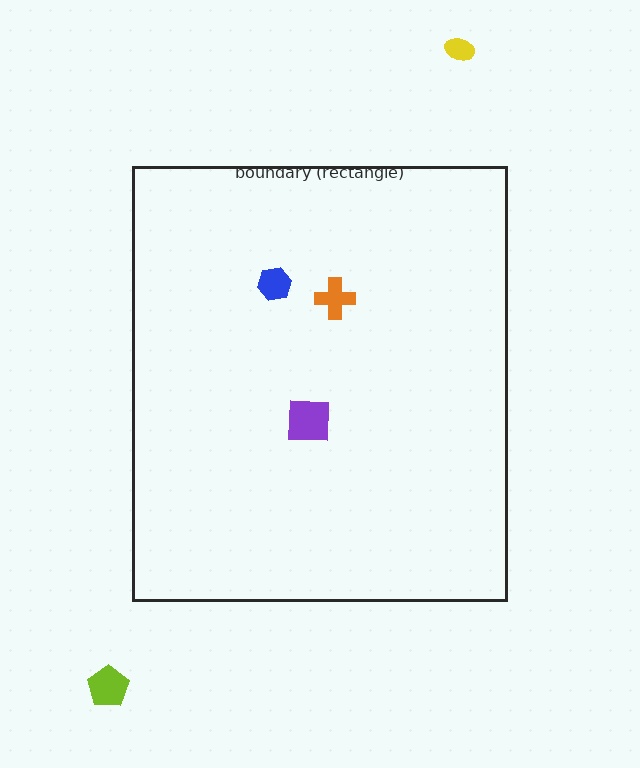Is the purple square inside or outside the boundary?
Inside.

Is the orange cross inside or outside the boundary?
Inside.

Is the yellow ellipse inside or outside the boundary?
Outside.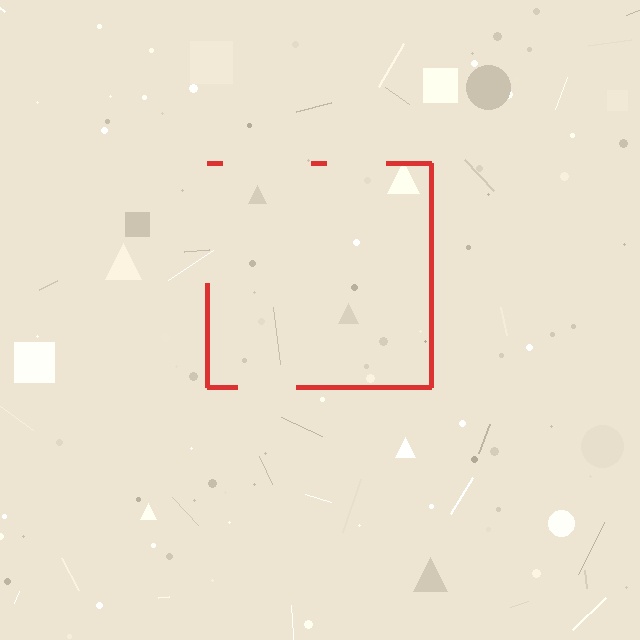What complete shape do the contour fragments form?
The contour fragments form a square.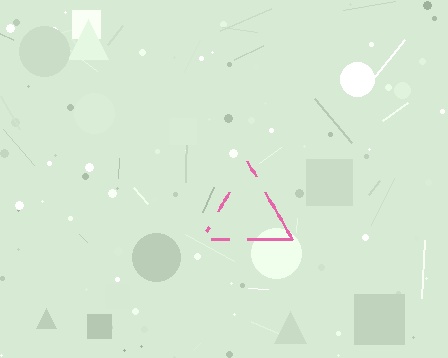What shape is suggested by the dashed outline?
The dashed outline suggests a triangle.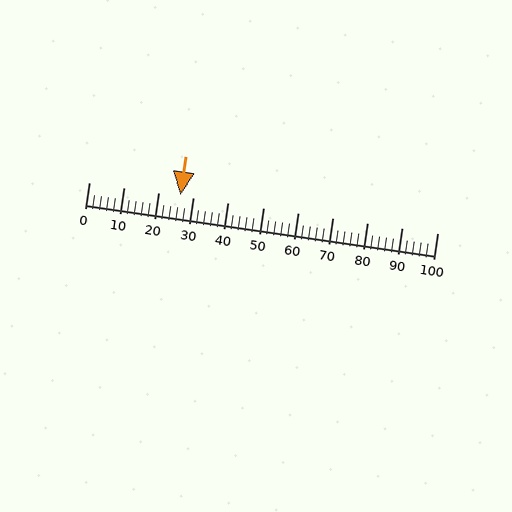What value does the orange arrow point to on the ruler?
The orange arrow points to approximately 26.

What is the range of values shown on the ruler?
The ruler shows values from 0 to 100.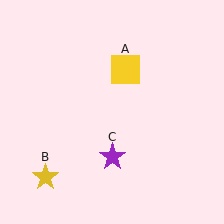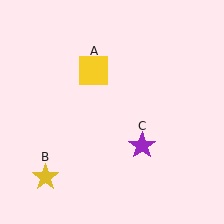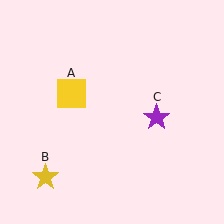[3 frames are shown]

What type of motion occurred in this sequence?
The yellow square (object A), purple star (object C) rotated counterclockwise around the center of the scene.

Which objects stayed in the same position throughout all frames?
Yellow star (object B) remained stationary.